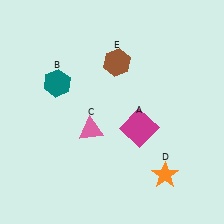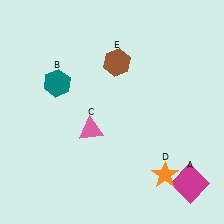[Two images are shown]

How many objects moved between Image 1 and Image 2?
1 object moved between the two images.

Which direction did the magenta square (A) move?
The magenta square (A) moved down.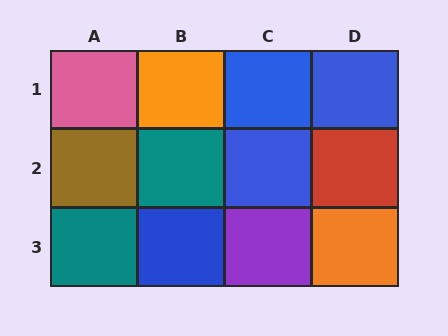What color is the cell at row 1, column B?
Orange.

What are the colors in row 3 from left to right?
Teal, blue, purple, orange.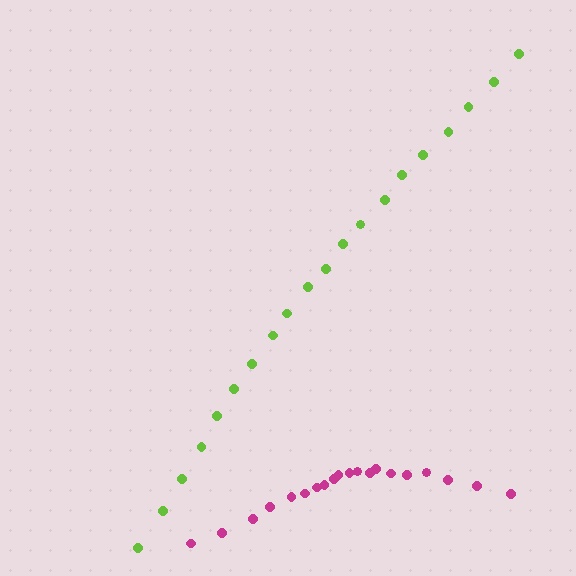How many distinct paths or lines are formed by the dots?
There are 2 distinct paths.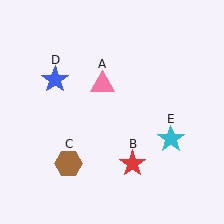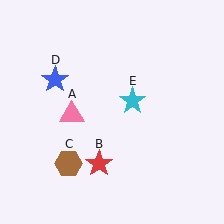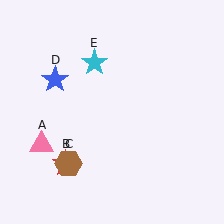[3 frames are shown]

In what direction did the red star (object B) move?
The red star (object B) moved left.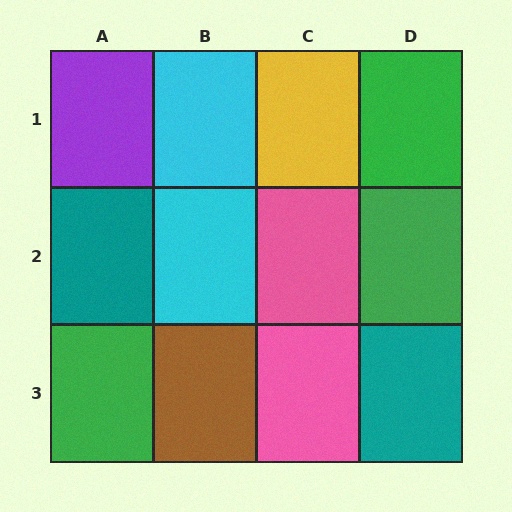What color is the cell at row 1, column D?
Green.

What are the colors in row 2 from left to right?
Teal, cyan, pink, green.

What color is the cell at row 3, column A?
Green.